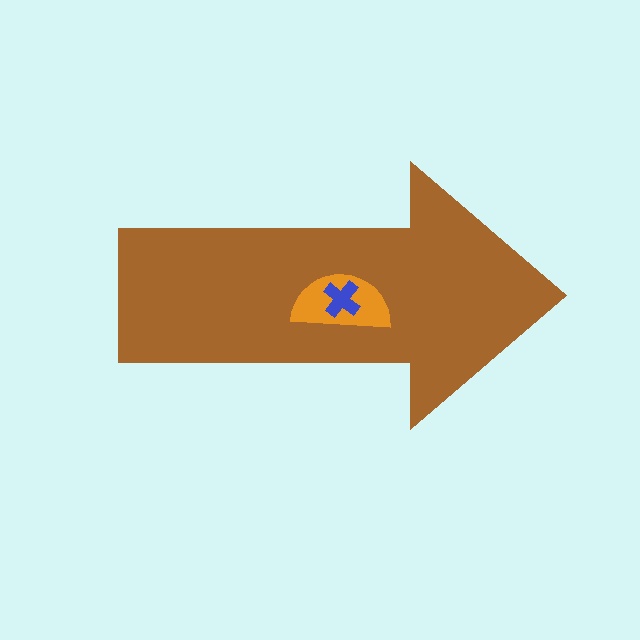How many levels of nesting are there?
3.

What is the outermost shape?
The brown arrow.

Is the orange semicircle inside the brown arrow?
Yes.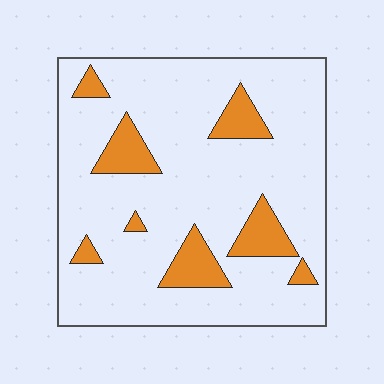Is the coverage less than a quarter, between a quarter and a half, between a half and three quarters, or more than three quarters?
Less than a quarter.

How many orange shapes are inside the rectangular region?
8.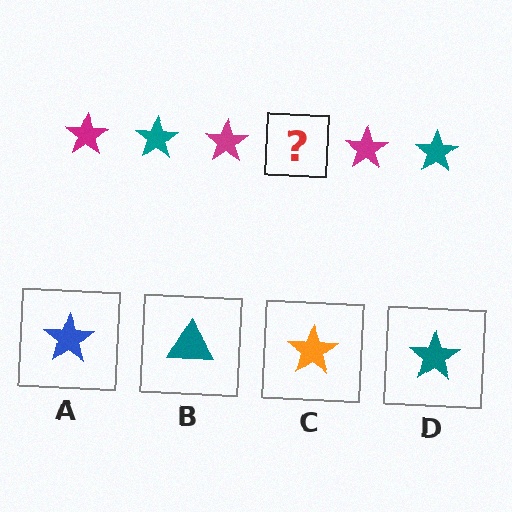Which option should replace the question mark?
Option D.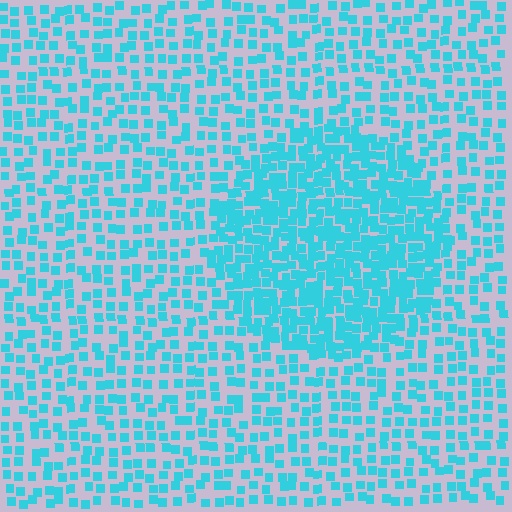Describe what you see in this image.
The image contains small cyan elements arranged at two different densities. A circle-shaped region is visible where the elements are more densely packed than the surrounding area.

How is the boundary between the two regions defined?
The boundary is defined by a change in element density (approximately 2.1x ratio). All elements are the same color, size, and shape.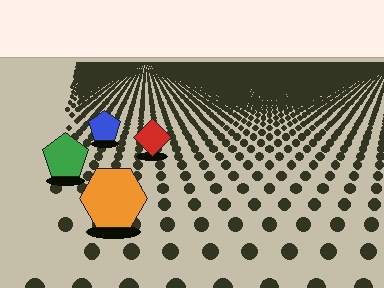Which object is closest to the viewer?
The orange hexagon is closest. The texture marks near it are larger and more spread out.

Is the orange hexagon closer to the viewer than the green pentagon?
Yes. The orange hexagon is closer — you can tell from the texture gradient: the ground texture is coarser near it.